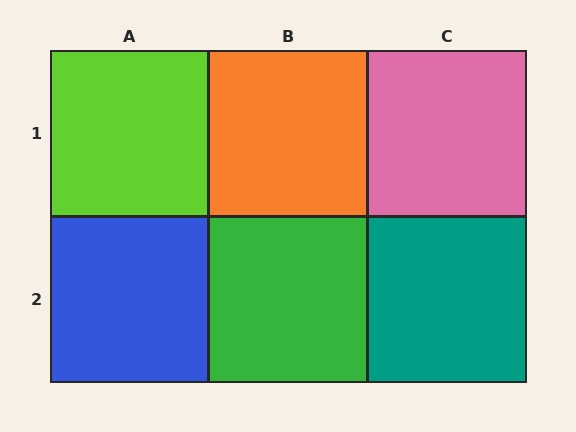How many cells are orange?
1 cell is orange.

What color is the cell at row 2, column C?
Teal.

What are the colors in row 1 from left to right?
Lime, orange, pink.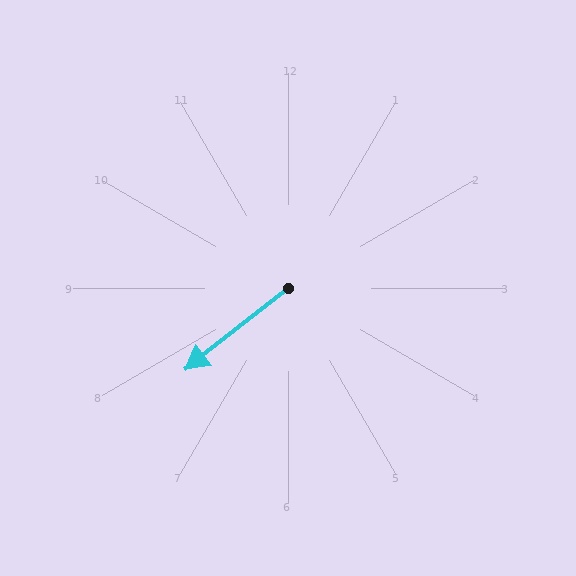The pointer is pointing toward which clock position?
Roughly 8 o'clock.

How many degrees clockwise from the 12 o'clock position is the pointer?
Approximately 232 degrees.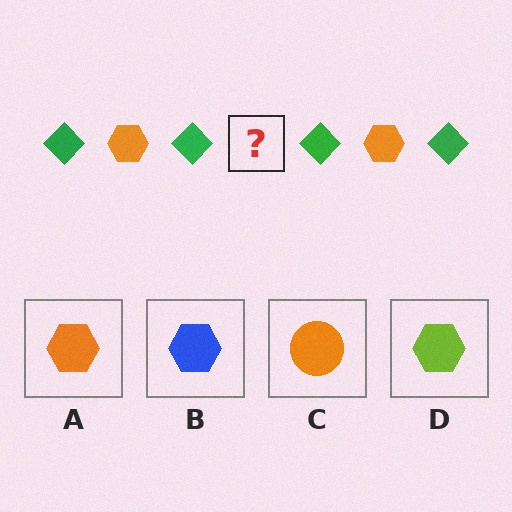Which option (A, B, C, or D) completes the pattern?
A.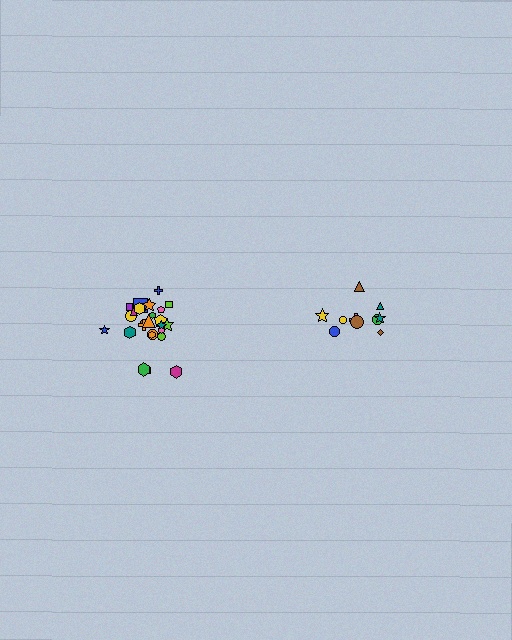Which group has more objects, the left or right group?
The left group.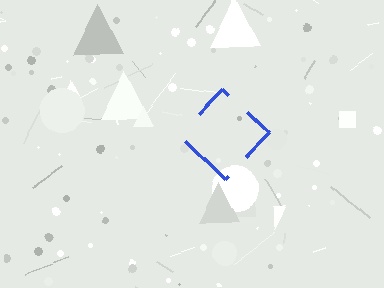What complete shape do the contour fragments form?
The contour fragments form a diamond.